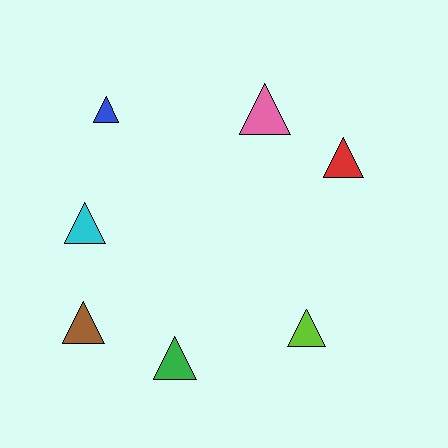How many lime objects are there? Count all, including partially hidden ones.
There is 1 lime object.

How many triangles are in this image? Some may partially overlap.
There are 7 triangles.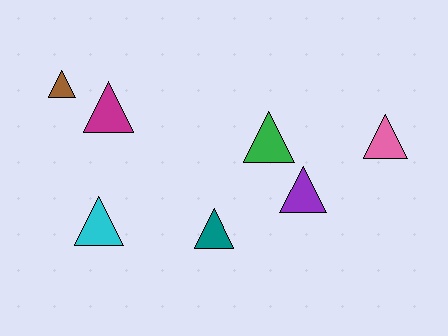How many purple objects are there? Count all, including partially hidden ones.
There is 1 purple object.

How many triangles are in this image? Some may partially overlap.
There are 7 triangles.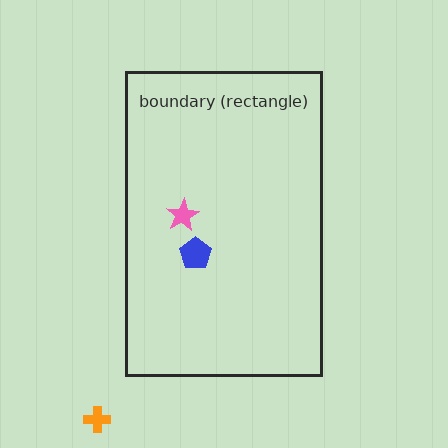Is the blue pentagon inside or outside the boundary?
Inside.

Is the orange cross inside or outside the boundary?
Outside.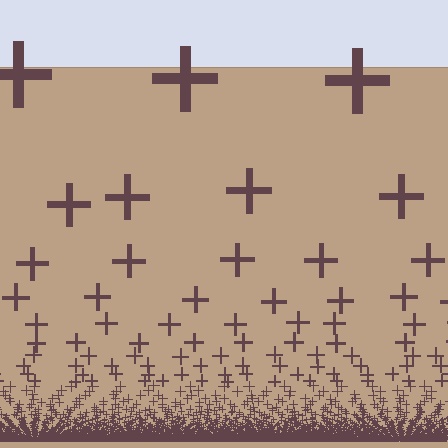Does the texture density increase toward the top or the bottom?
Density increases toward the bottom.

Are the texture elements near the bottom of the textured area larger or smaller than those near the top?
Smaller. The gradient is inverted — elements near the bottom are smaller and denser.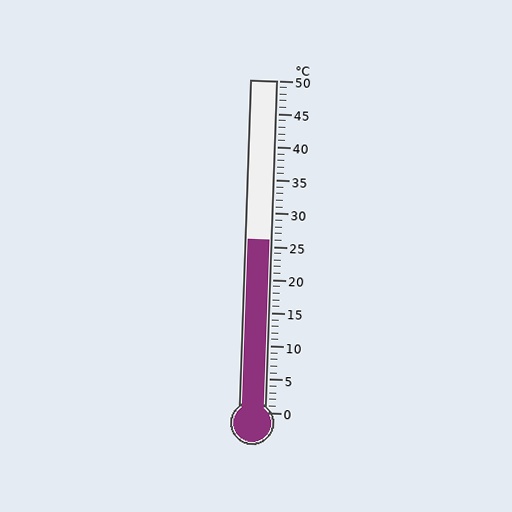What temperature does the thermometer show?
The thermometer shows approximately 26°C.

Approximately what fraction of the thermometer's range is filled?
The thermometer is filled to approximately 50% of its range.